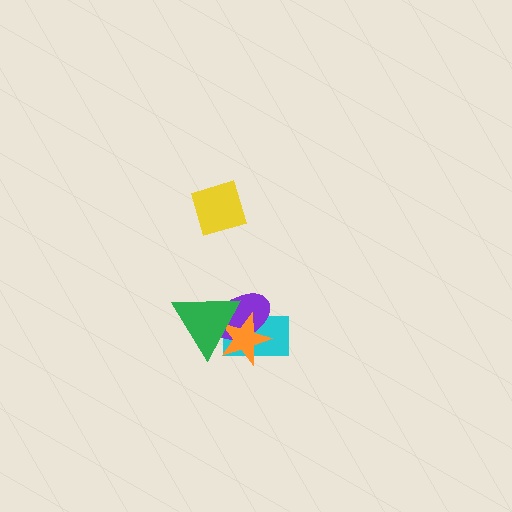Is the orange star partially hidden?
Yes, it is partially covered by another shape.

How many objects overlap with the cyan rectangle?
3 objects overlap with the cyan rectangle.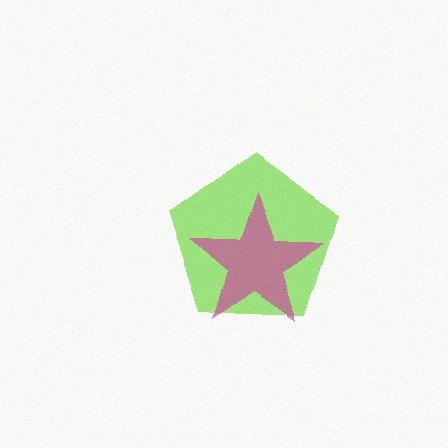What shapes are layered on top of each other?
The layered shapes are: a lime pentagon, a magenta star.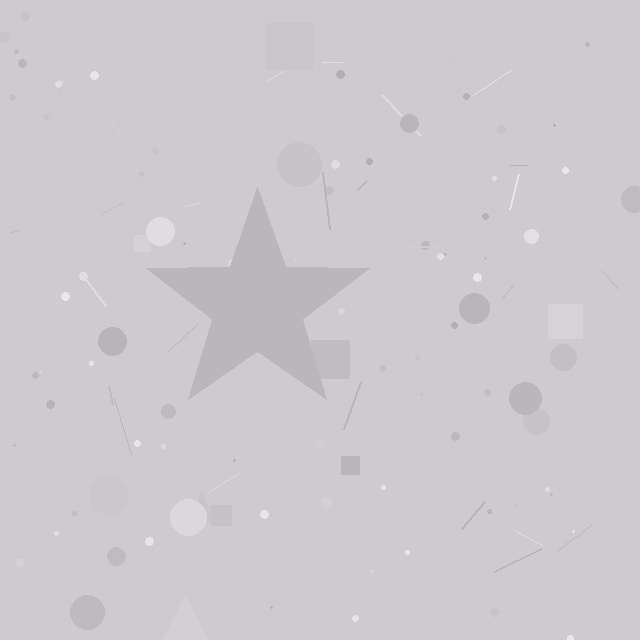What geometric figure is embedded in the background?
A star is embedded in the background.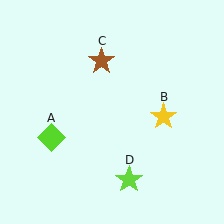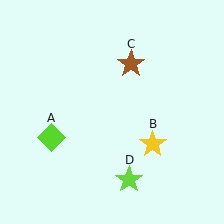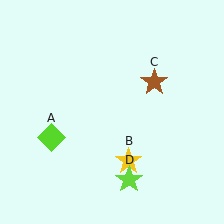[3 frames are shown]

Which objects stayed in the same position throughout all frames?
Lime diamond (object A) and lime star (object D) remained stationary.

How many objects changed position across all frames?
2 objects changed position: yellow star (object B), brown star (object C).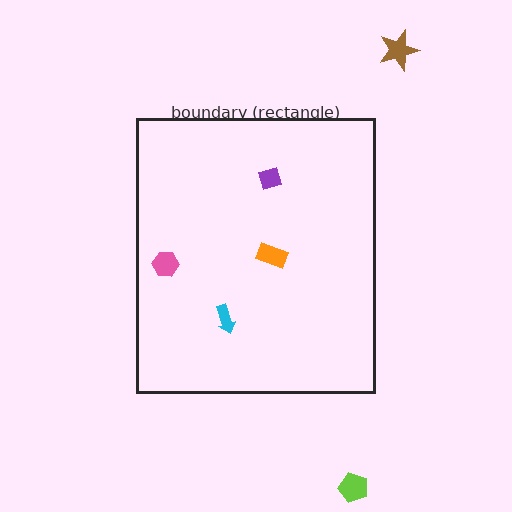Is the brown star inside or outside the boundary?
Outside.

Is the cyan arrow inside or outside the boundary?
Inside.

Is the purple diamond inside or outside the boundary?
Inside.